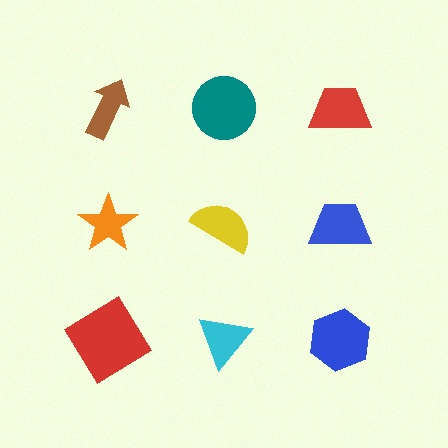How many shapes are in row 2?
3 shapes.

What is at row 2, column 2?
A yellow semicircle.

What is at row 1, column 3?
A red trapezoid.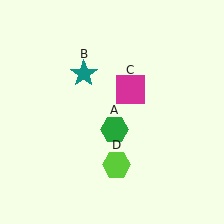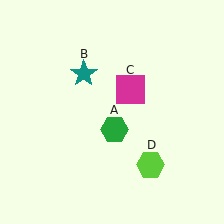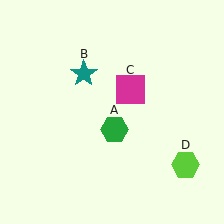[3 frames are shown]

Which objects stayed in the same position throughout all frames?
Green hexagon (object A) and teal star (object B) and magenta square (object C) remained stationary.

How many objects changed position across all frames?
1 object changed position: lime hexagon (object D).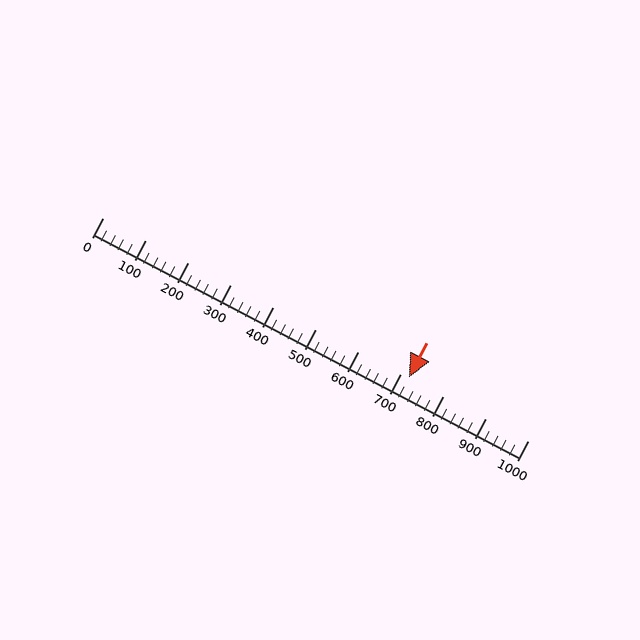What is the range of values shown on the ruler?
The ruler shows values from 0 to 1000.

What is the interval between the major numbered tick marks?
The major tick marks are spaced 100 units apart.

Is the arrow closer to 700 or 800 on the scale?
The arrow is closer to 700.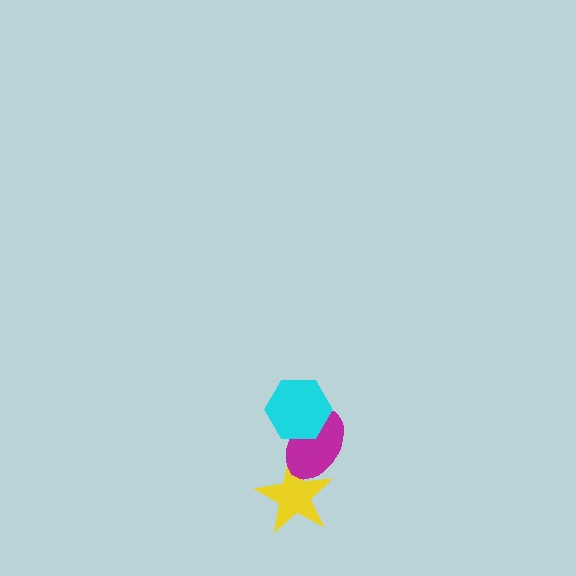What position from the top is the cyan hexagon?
The cyan hexagon is 1st from the top.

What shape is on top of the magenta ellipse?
The cyan hexagon is on top of the magenta ellipse.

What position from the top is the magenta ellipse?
The magenta ellipse is 2nd from the top.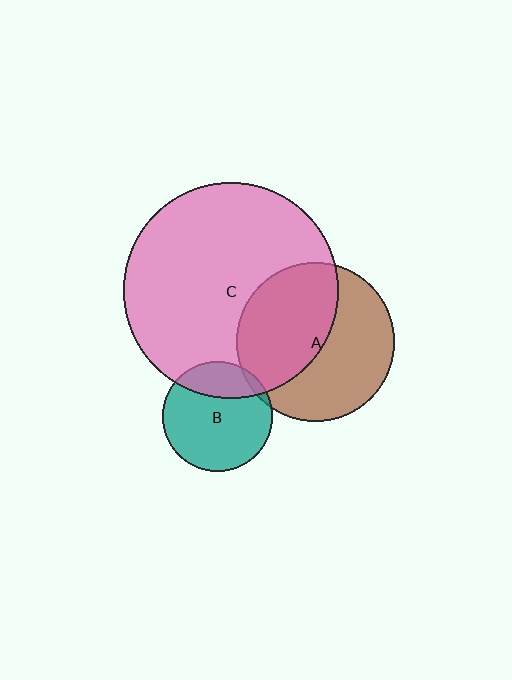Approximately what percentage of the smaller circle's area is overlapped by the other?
Approximately 5%.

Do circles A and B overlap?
Yes.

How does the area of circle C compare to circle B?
Approximately 3.8 times.